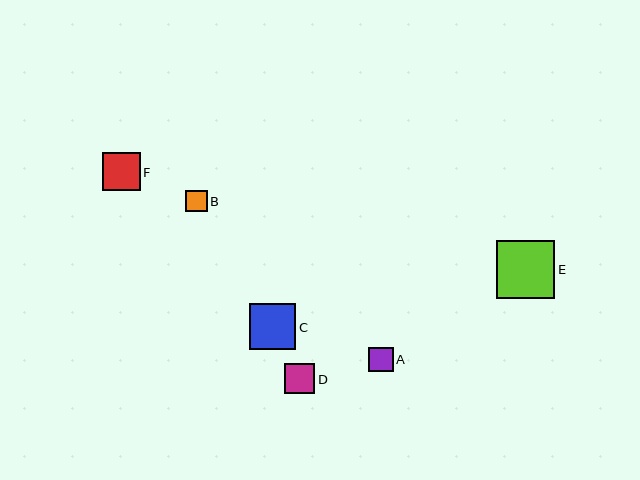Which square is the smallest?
Square B is the smallest with a size of approximately 21 pixels.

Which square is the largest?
Square E is the largest with a size of approximately 58 pixels.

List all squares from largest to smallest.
From largest to smallest: E, C, F, D, A, B.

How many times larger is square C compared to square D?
Square C is approximately 1.5 times the size of square D.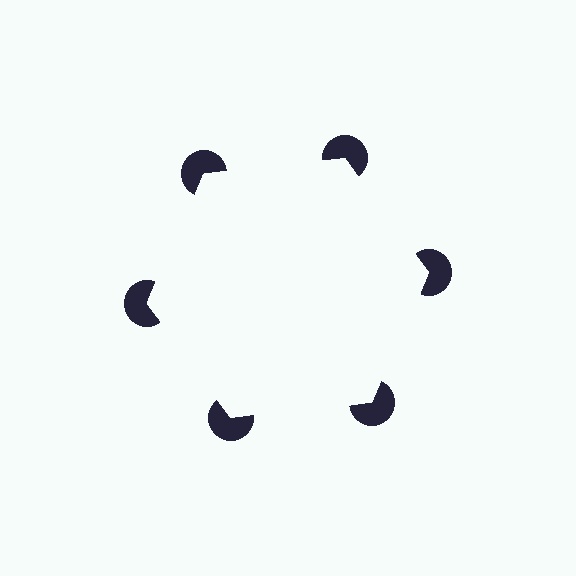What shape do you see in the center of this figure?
An illusory hexagon — its edges are inferred from the aligned wedge cuts in the pac-man discs, not physically drawn.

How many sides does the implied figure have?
6 sides.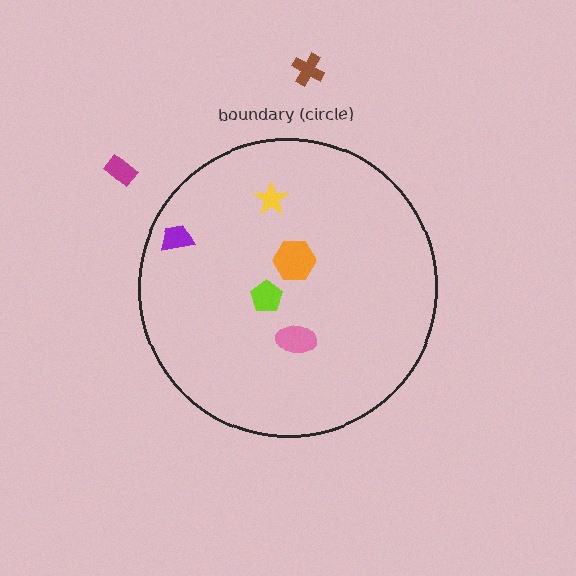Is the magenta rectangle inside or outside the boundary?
Outside.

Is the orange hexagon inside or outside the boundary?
Inside.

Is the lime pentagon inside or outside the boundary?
Inside.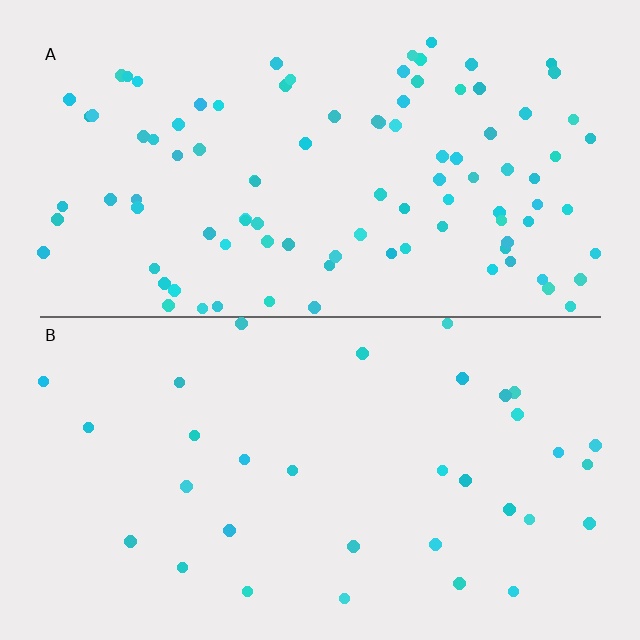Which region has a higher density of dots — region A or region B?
A (the top).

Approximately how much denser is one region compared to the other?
Approximately 3.0× — region A over region B.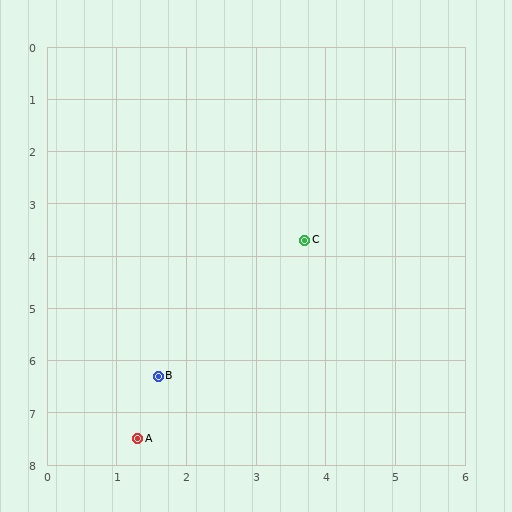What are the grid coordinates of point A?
Point A is at approximately (1.3, 7.5).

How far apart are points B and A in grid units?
Points B and A are about 1.2 grid units apart.